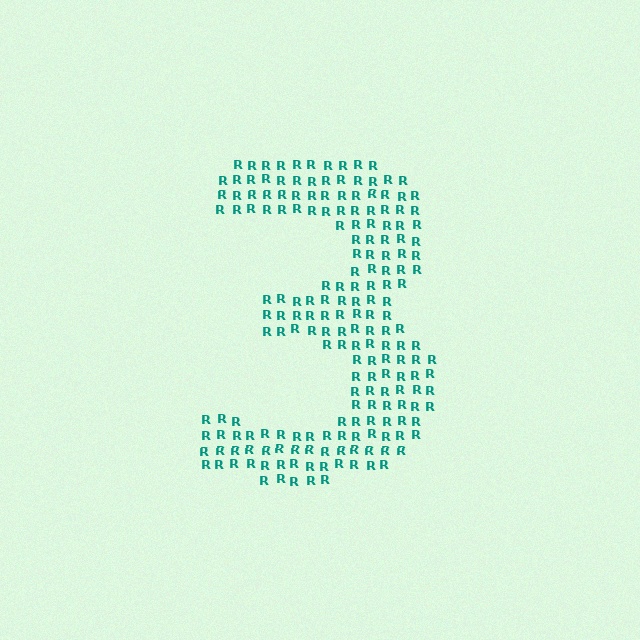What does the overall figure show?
The overall figure shows the digit 3.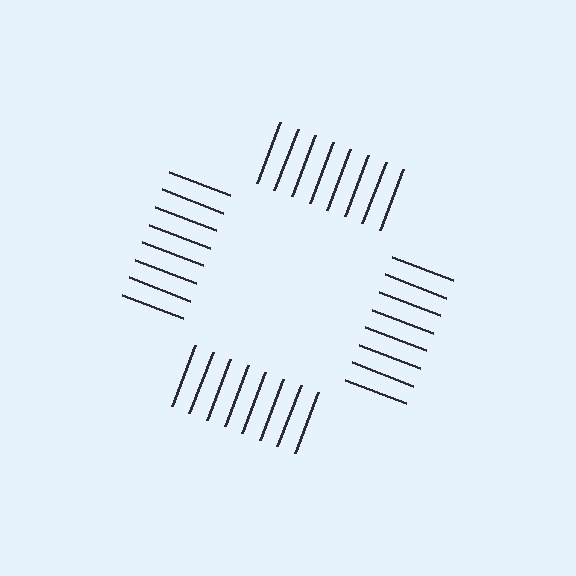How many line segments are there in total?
32 — 8 along each of the 4 edges.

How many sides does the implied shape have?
4 sides — the line-ends trace a square.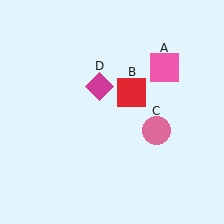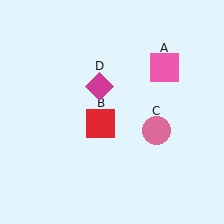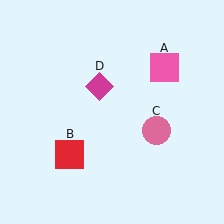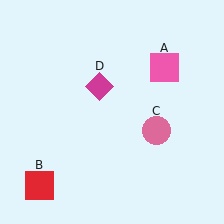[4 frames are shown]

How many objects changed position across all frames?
1 object changed position: red square (object B).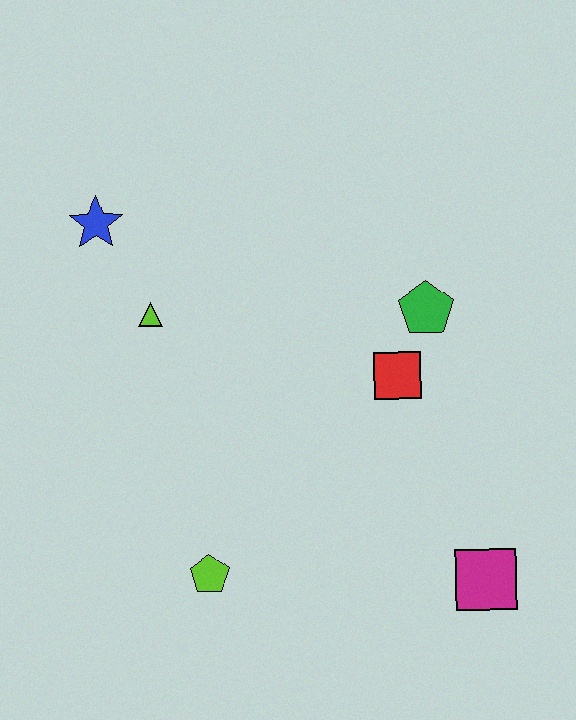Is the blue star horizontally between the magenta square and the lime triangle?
No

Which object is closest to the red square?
The green pentagon is closest to the red square.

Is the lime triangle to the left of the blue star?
No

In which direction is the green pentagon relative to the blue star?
The green pentagon is to the right of the blue star.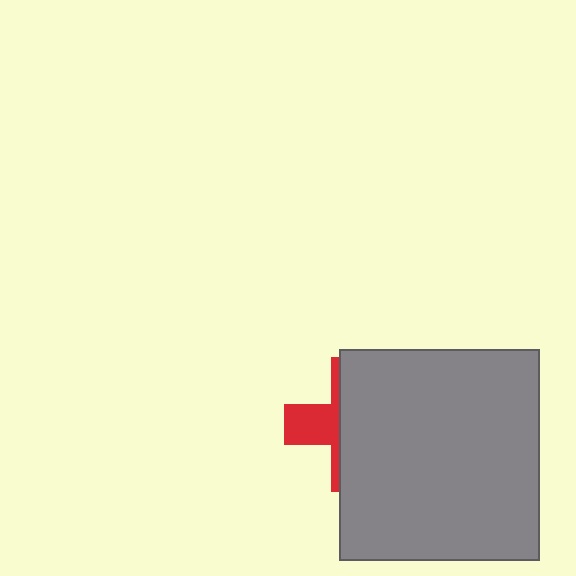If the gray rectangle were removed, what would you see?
You would see the complete red cross.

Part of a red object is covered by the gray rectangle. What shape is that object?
It is a cross.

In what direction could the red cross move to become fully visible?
The red cross could move left. That would shift it out from behind the gray rectangle entirely.